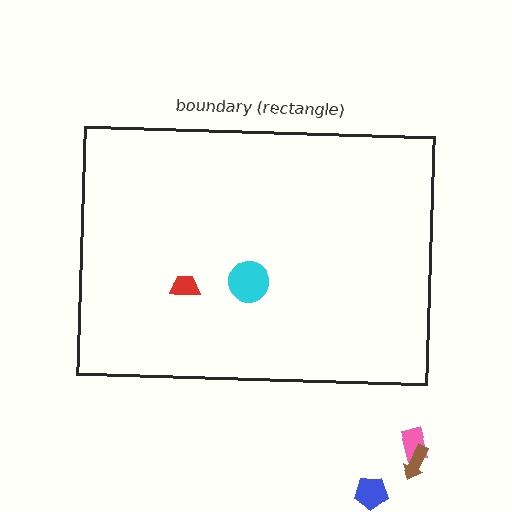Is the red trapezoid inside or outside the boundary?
Inside.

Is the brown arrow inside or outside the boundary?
Outside.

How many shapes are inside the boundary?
2 inside, 3 outside.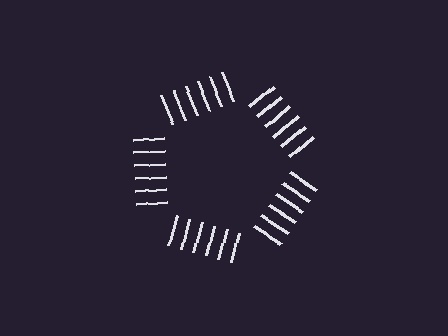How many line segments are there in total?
30 — 6 along each of the 5 edges.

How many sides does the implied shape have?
5 sides — the line-ends trace a pentagon.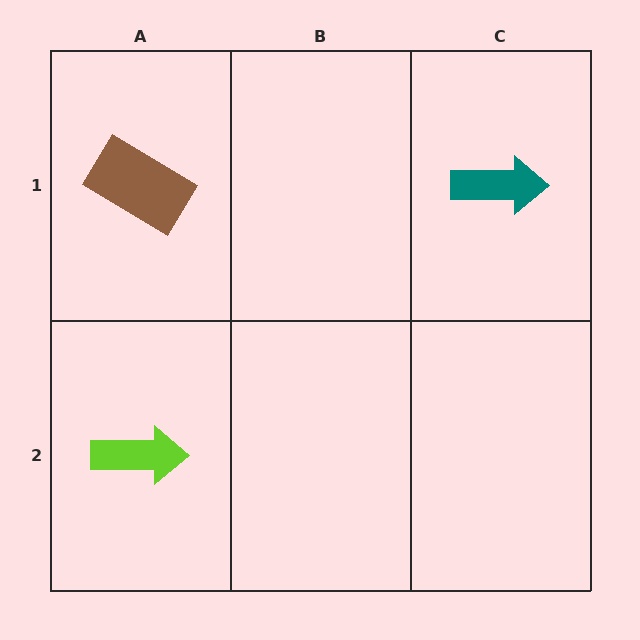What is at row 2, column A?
A lime arrow.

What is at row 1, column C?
A teal arrow.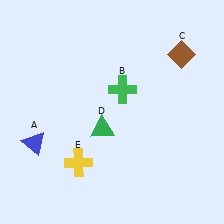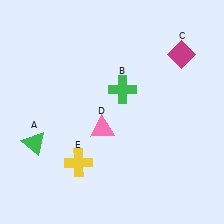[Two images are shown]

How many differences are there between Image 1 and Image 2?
There are 3 differences between the two images.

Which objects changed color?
A changed from blue to green. C changed from brown to magenta. D changed from green to pink.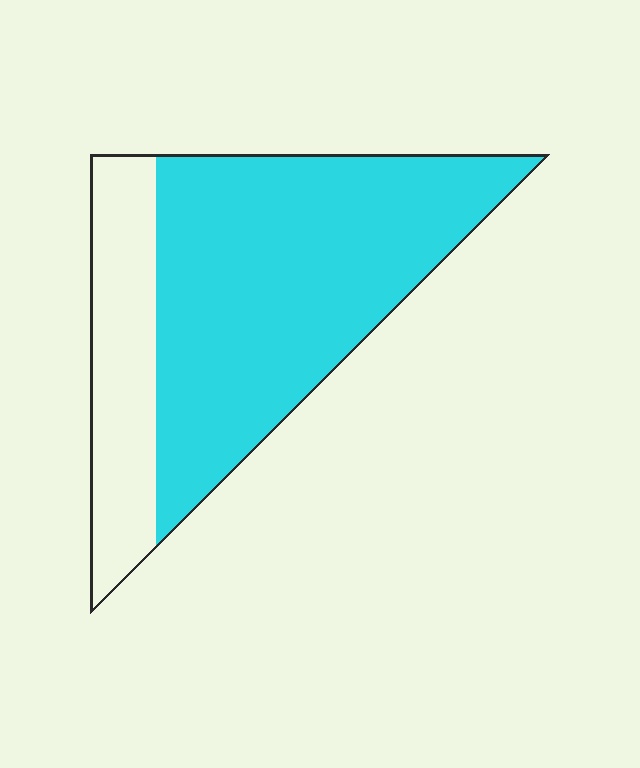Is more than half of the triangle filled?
Yes.